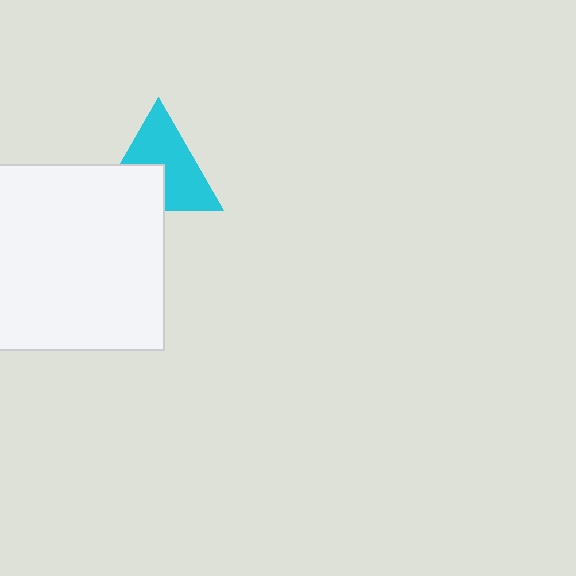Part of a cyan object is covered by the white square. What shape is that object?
It is a triangle.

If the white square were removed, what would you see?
You would see the complete cyan triangle.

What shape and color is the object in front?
The object in front is a white square.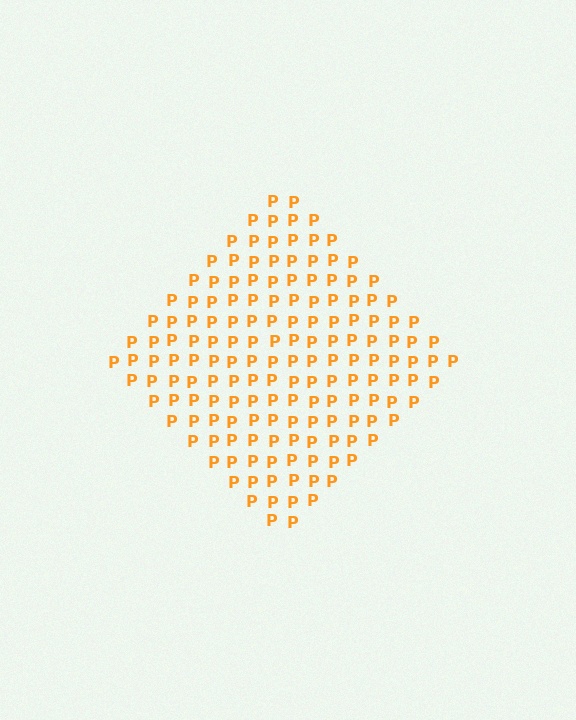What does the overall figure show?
The overall figure shows a diamond.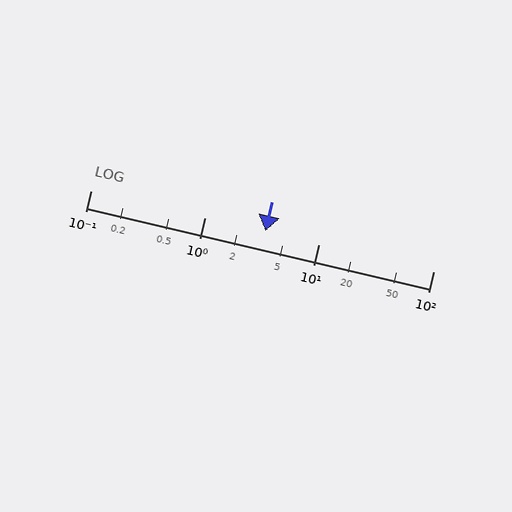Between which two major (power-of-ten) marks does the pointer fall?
The pointer is between 1 and 10.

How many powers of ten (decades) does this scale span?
The scale spans 3 decades, from 0.1 to 100.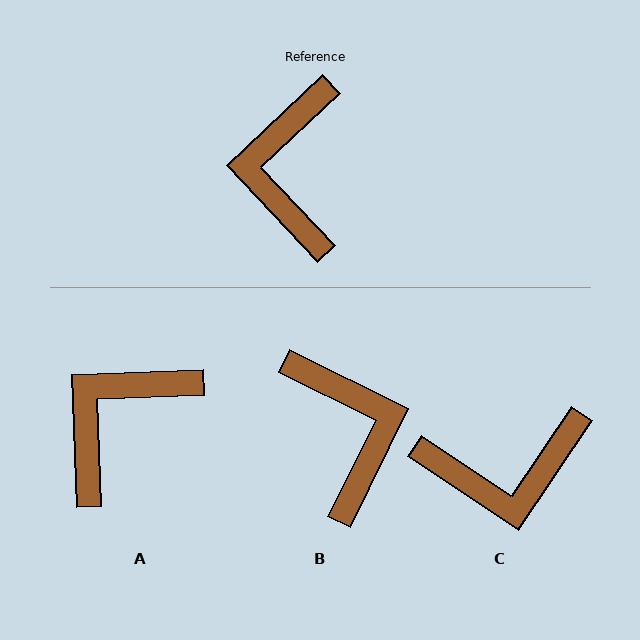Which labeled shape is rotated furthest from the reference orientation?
B, about 160 degrees away.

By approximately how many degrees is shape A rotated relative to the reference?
Approximately 41 degrees clockwise.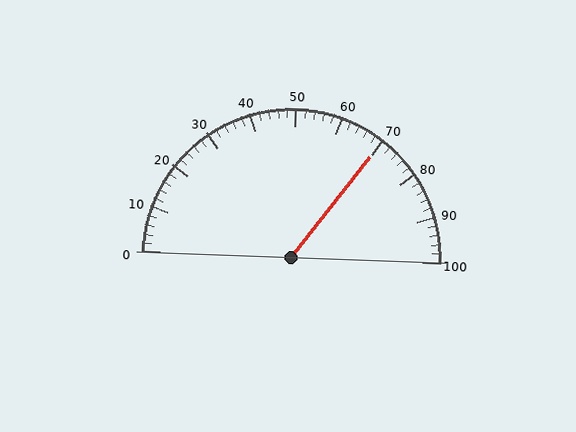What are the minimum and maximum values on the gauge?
The gauge ranges from 0 to 100.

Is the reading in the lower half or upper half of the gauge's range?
The reading is in the upper half of the range (0 to 100).